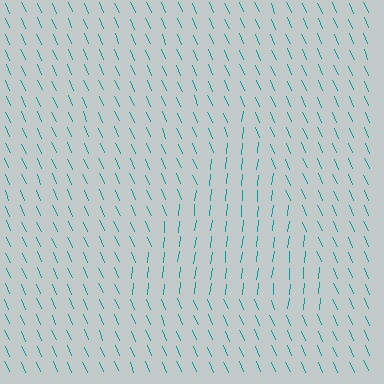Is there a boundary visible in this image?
Yes, there is a texture boundary formed by a change in line orientation.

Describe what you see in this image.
The image is filled with small teal line segments. A triangle region in the image has lines oriented differently from the surrounding lines, creating a visible texture boundary.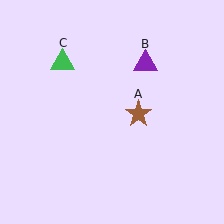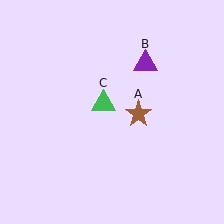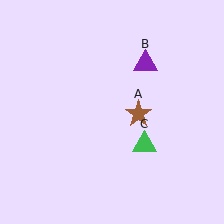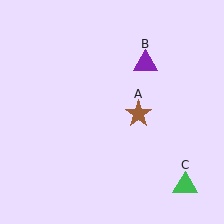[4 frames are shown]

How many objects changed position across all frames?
1 object changed position: green triangle (object C).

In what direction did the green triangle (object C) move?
The green triangle (object C) moved down and to the right.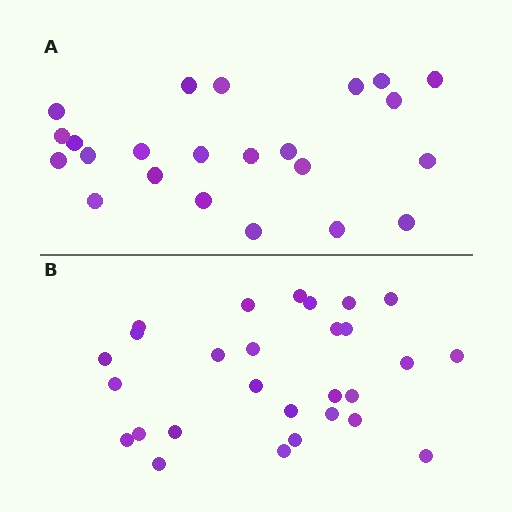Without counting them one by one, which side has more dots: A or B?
Region B (the bottom region) has more dots.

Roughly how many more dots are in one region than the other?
Region B has about 5 more dots than region A.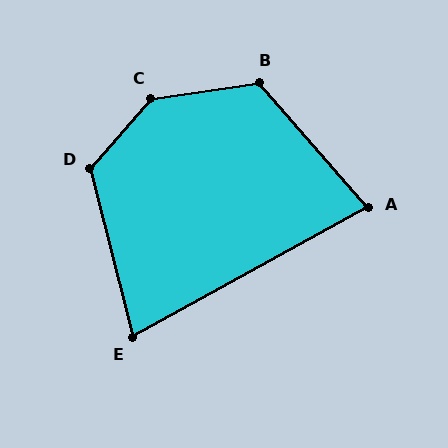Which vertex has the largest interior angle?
C, at approximately 139 degrees.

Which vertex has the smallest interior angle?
E, at approximately 76 degrees.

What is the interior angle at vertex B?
Approximately 123 degrees (obtuse).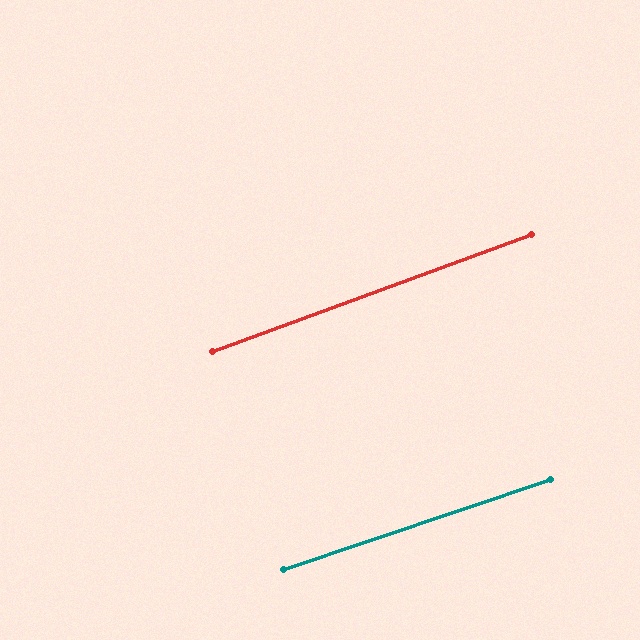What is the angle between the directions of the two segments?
Approximately 2 degrees.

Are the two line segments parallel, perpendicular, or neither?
Parallel — their directions differ by only 1.6°.